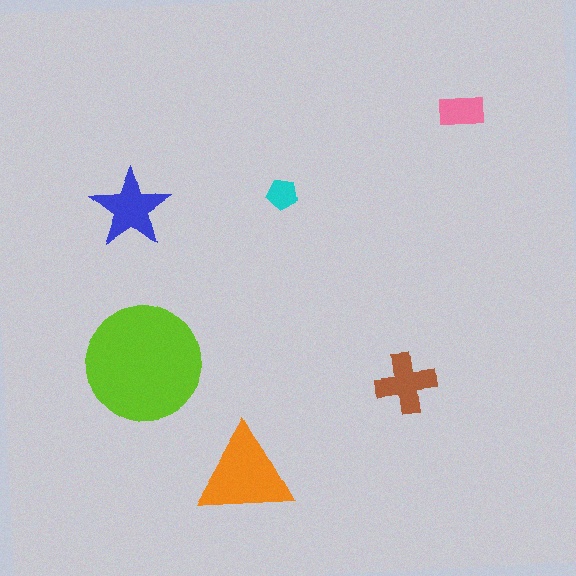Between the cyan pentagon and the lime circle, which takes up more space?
The lime circle.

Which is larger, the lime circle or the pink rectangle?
The lime circle.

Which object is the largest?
The lime circle.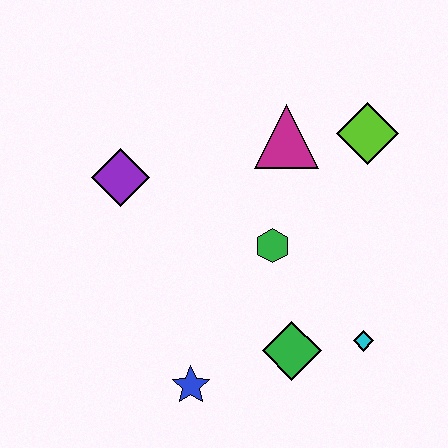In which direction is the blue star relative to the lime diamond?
The blue star is below the lime diamond.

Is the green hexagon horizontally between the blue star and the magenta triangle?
Yes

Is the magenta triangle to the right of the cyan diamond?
No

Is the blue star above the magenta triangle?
No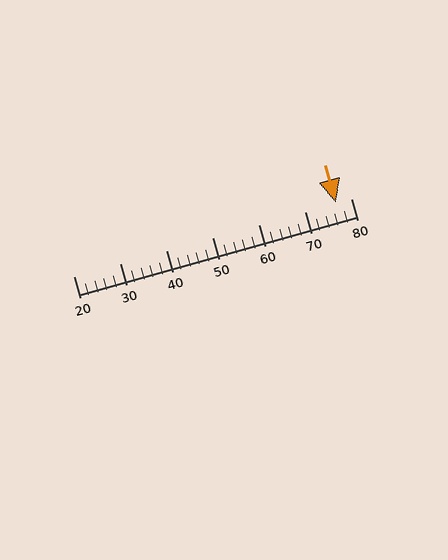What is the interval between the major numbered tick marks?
The major tick marks are spaced 10 units apart.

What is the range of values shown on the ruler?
The ruler shows values from 20 to 80.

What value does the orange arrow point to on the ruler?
The orange arrow points to approximately 77.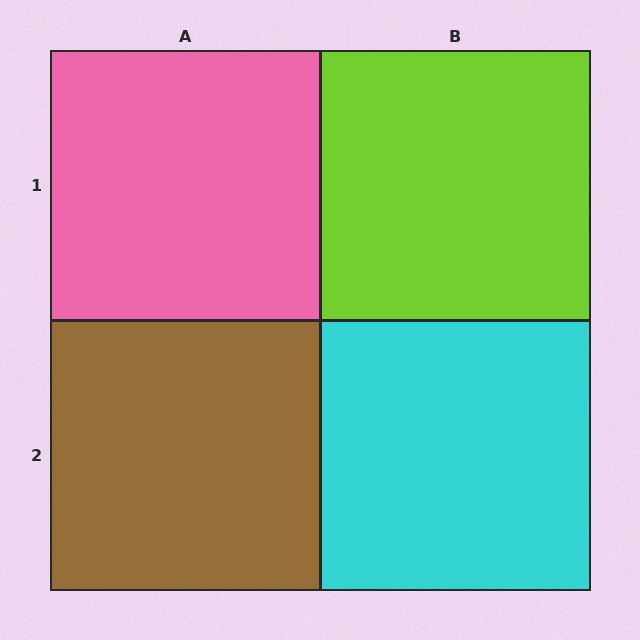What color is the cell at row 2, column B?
Cyan.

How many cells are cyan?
1 cell is cyan.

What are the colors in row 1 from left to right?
Pink, lime.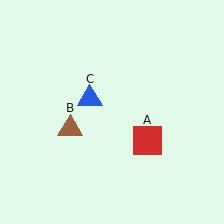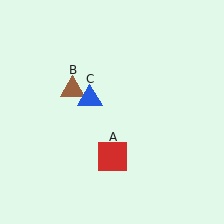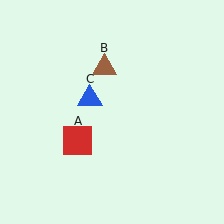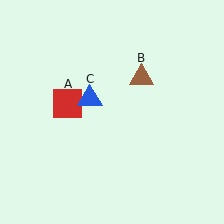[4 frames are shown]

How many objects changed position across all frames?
2 objects changed position: red square (object A), brown triangle (object B).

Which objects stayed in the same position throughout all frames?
Blue triangle (object C) remained stationary.